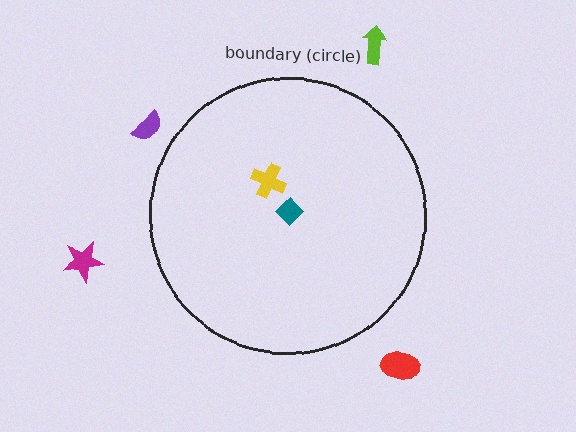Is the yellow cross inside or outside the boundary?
Inside.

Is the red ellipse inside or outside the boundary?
Outside.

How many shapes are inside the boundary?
2 inside, 4 outside.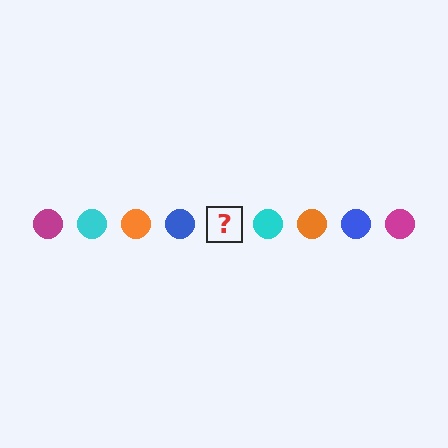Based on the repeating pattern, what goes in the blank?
The blank should be a magenta circle.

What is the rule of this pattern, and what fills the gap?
The rule is that the pattern cycles through magenta, cyan, orange, blue circles. The gap should be filled with a magenta circle.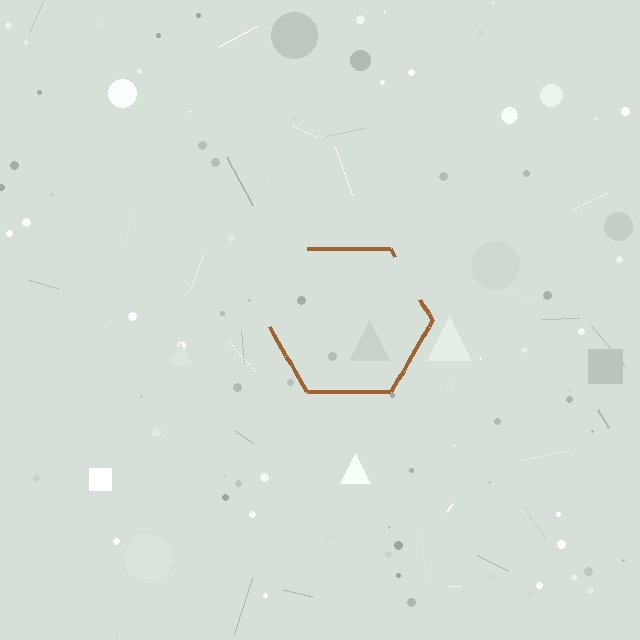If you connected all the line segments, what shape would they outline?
They would outline a hexagon.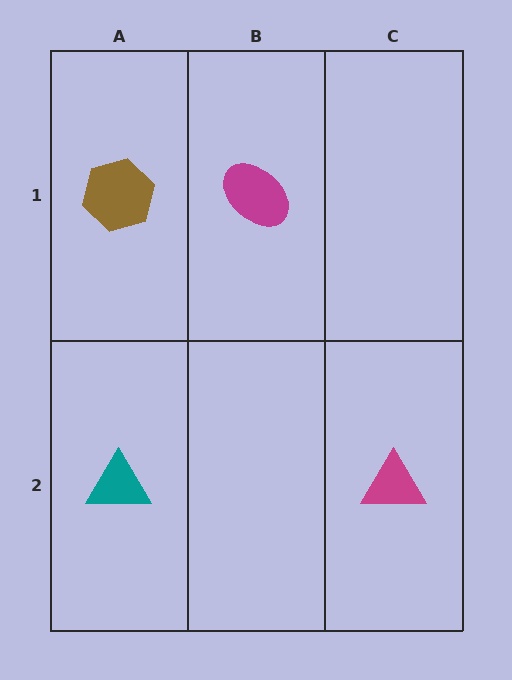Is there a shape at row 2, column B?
No, that cell is empty.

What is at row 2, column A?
A teal triangle.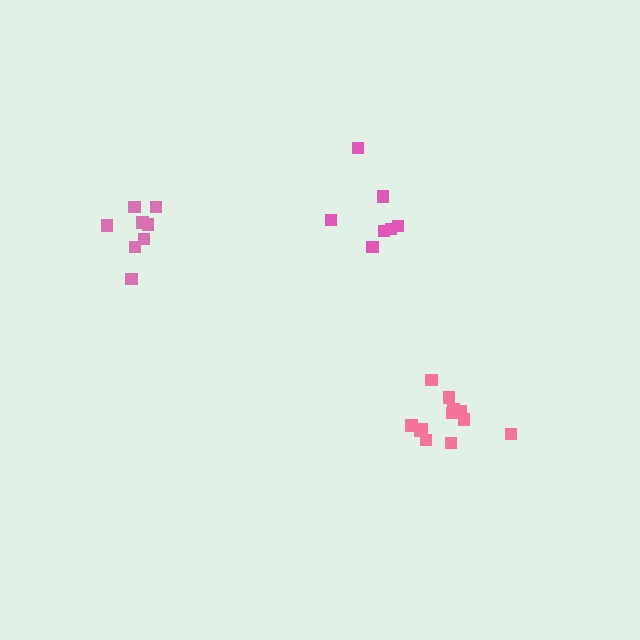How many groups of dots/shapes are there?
There are 3 groups.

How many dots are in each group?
Group 1: 7 dots, Group 2: 8 dots, Group 3: 12 dots (27 total).